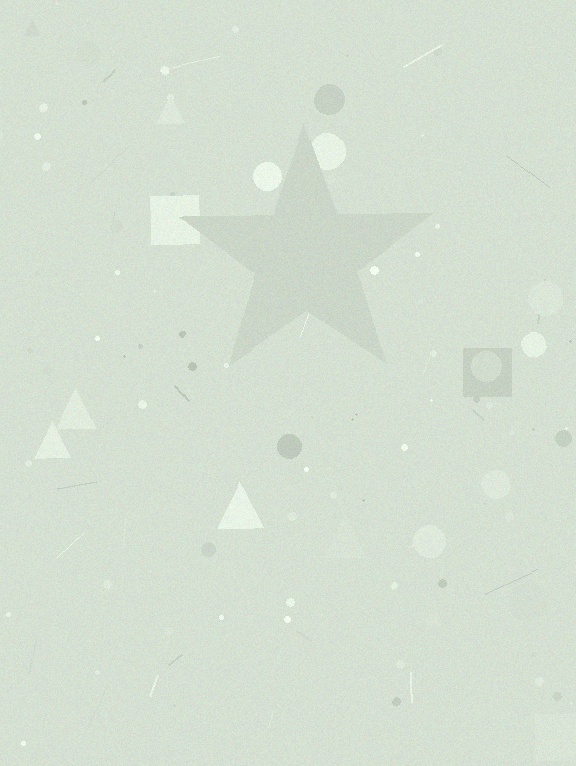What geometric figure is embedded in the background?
A star is embedded in the background.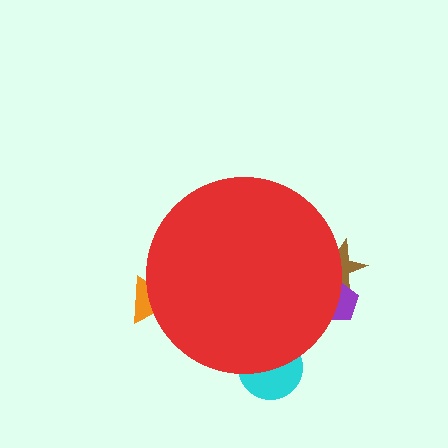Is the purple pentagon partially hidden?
Yes, the purple pentagon is partially hidden behind the red circle.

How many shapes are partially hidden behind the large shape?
4 shapes are partially hidden.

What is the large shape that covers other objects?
A red circle.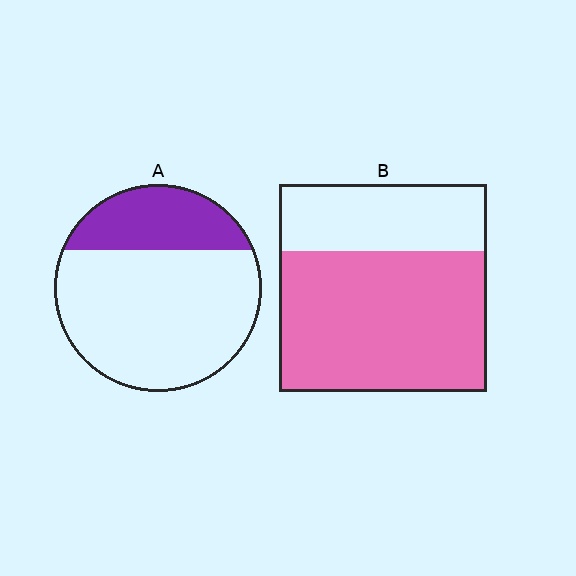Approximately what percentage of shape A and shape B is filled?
A is approximately 25% and B is approximately 70%.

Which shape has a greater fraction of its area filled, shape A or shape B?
Shape B.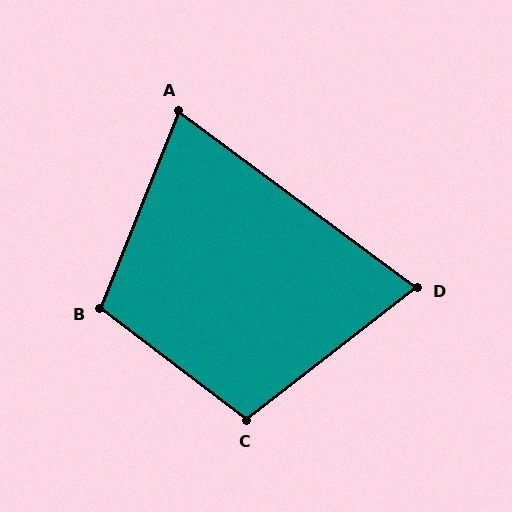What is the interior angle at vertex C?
Approximately 105 degrees (obtuse).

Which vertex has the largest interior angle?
B, at approximately 106 degrees.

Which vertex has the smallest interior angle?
D, at approximately 74 degrees.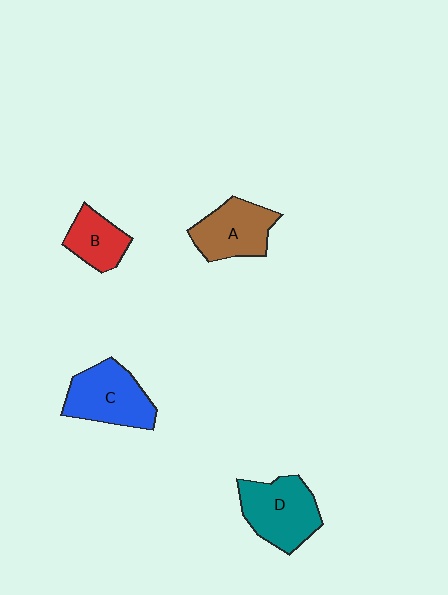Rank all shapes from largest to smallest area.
From largest to smallest: D (teal), C (blue), A (brown), B (red).